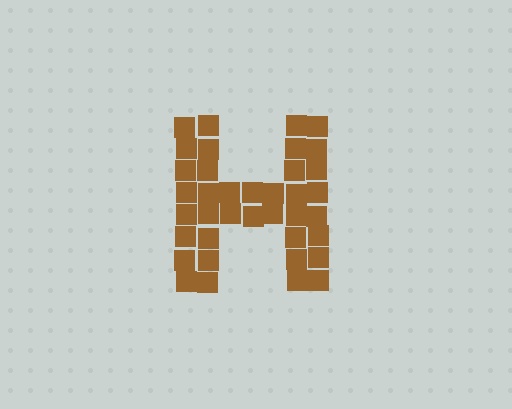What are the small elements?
The small elements are squares.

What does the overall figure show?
The overall figure shows the letter H.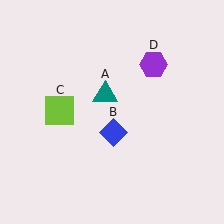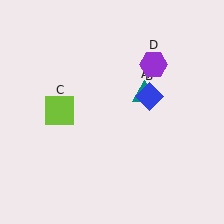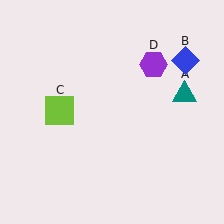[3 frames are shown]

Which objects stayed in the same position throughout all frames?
Lime square (object C) and purple hexagon (object D) remained stationary.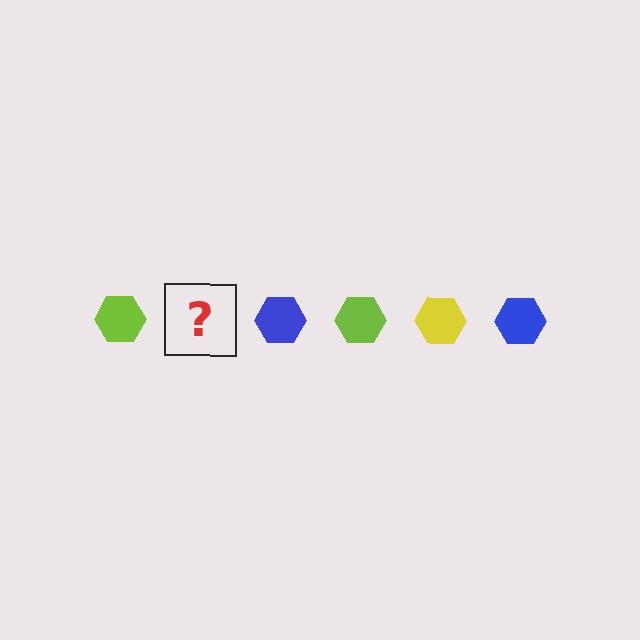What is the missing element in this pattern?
The missing element is a yellow hexagon.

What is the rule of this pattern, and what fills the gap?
The rule is that the pattern cycles through lime, yellow, blue hexagons. The gap should be filled with a yellow hexagon.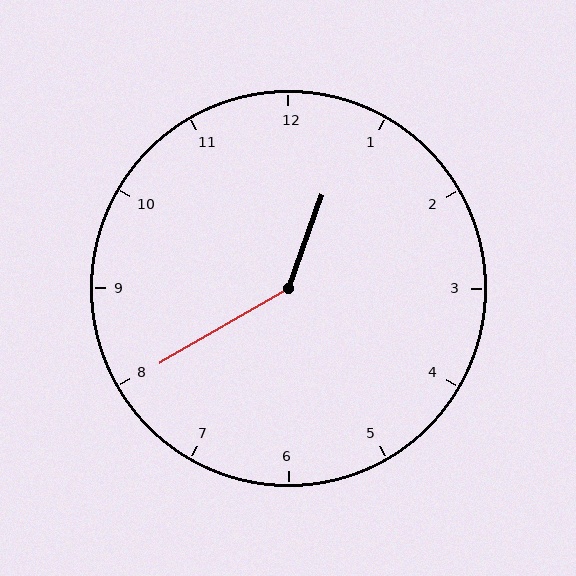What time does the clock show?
12:40.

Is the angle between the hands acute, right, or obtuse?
It is obtuse.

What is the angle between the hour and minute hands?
Approximately 140 degrees.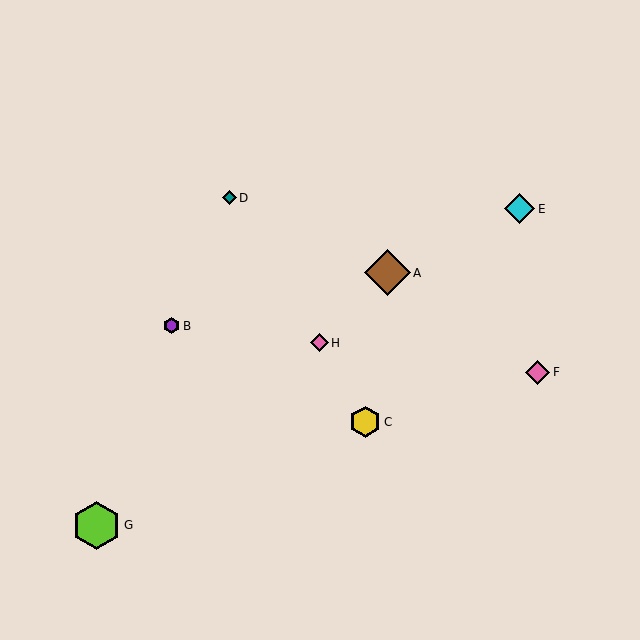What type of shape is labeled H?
Shape H is a pink diamond.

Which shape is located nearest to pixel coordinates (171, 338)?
The purple hexagon (labeled B) at (171, 326) is nearest to that location.